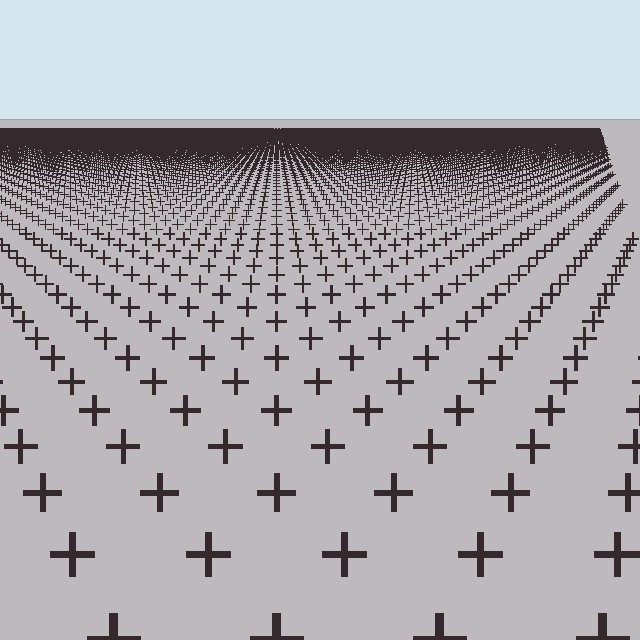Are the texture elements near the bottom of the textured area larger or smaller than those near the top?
Larger. Near the bottom, elements are closer to the viewer and appear at a bigger on-screen size.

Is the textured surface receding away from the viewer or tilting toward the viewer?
The surface is receding away from the viewer. Texture elements get smaller and denser toward the top.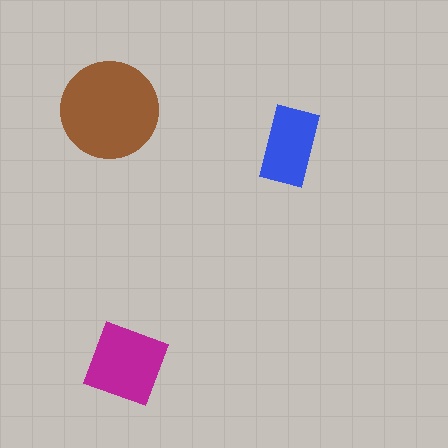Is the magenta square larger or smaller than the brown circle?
Smaller.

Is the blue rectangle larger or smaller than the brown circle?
Smaller.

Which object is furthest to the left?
The brown circle is leftmost.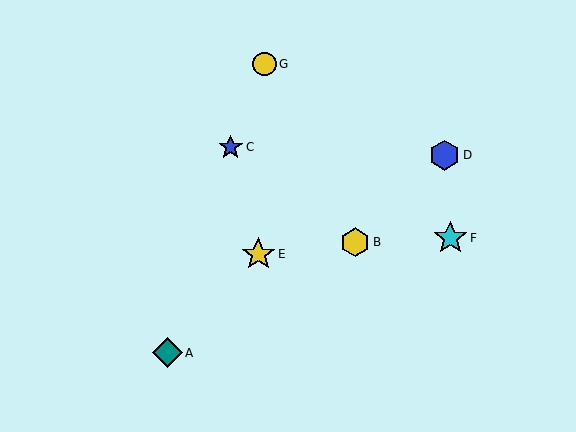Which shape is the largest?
The cyan star (labeled F) is the largest.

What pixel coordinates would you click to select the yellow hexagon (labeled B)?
Click at (355, 242) to select the yellow hexagon B.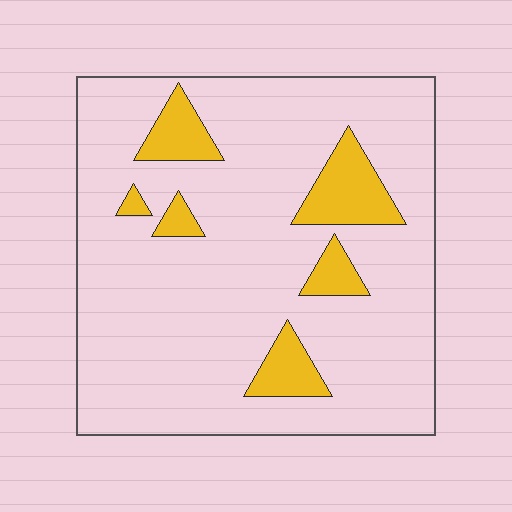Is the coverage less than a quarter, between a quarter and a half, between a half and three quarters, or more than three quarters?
Less than a quarter.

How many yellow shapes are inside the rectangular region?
6.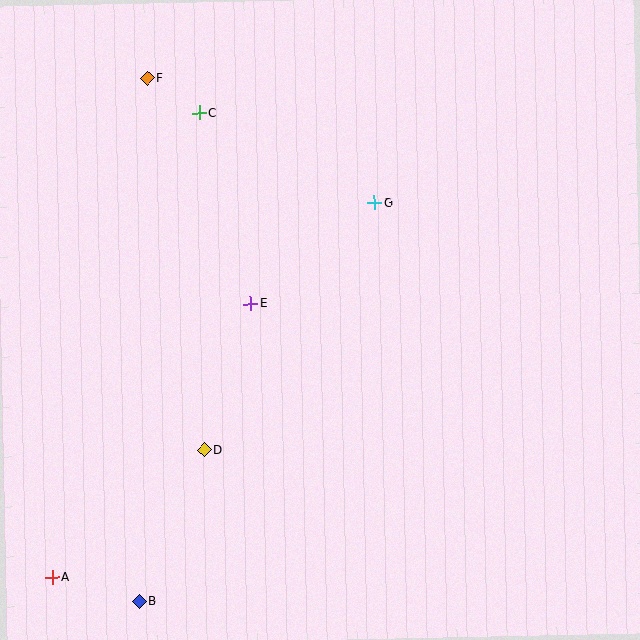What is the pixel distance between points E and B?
The distance between E and B is 317 pixels.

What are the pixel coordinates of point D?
Point D is at (204, 450).